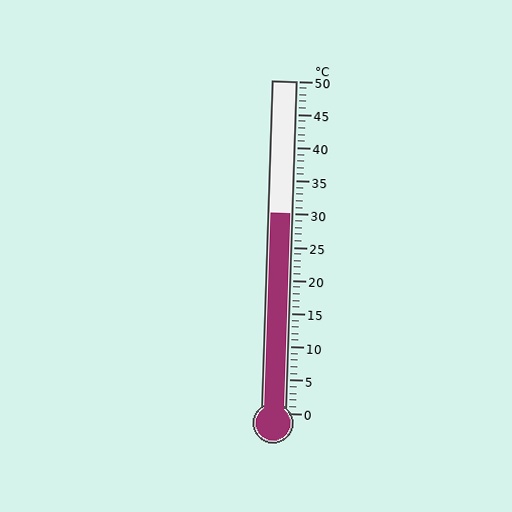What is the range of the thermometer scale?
The thermometer scale ranges from 0°C to 50°C.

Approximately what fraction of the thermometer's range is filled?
The thermometer is filled to approximately 60% of its range.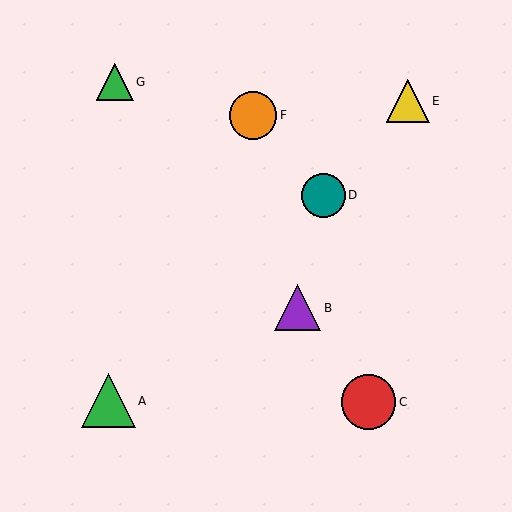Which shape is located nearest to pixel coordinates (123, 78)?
The green triangle (labeled G) at (115, 82) is nearest to that location.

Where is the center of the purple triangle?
The center of the purple triangle is at (297, 308).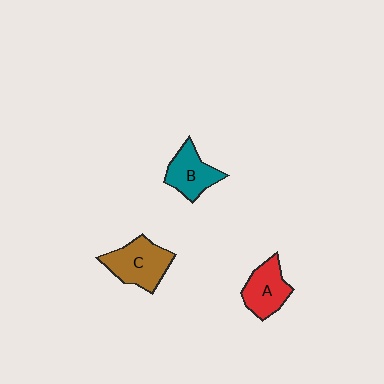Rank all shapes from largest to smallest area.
From largest to smallest: C (brown), A (red), B (teal).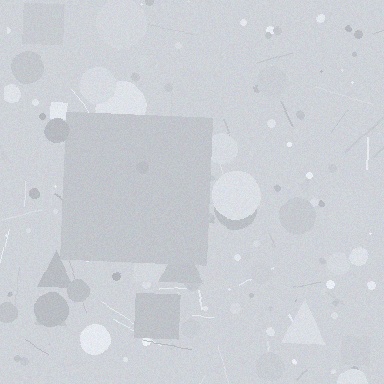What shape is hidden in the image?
A square is hidden in the image.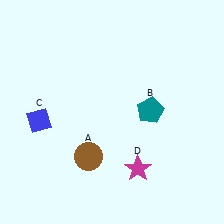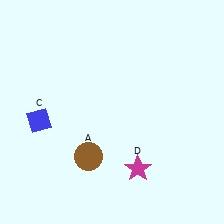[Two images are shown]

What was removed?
The teal pentagon (B) was removed in Image 2.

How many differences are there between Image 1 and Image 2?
There is 1 difference between the two images.